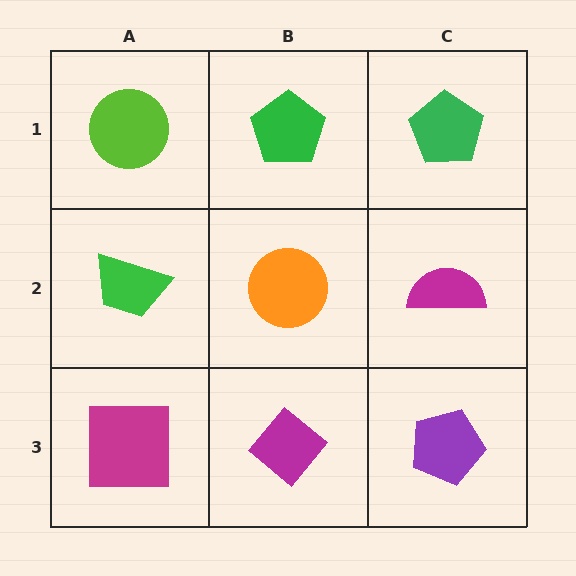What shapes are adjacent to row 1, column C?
A magenta semicircle (row 2, column C), a green pentagon (row 1, column B).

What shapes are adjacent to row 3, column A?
A green trapezoid (row 2, column A), a magenta diamond (row 3, column B).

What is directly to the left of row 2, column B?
A green trapezoid.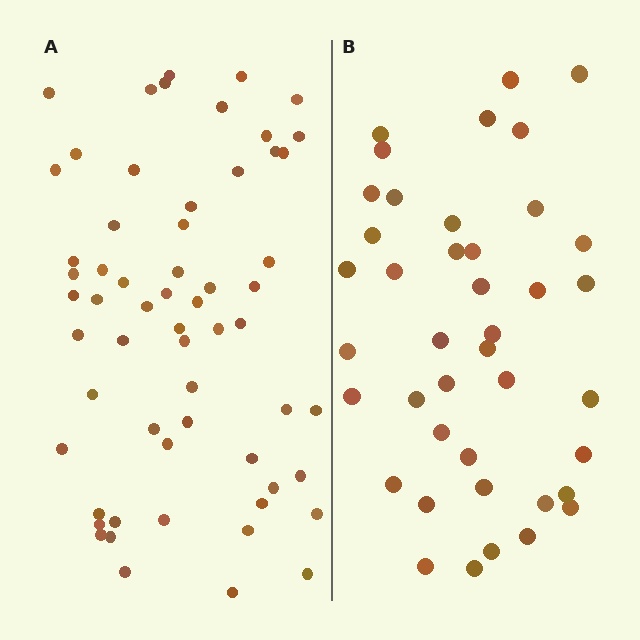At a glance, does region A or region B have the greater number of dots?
Region A (the left region) has more dots.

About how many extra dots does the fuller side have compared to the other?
Region A has approximately 20 more dots than region B.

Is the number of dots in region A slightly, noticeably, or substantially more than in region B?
Region A has substantially more. The ratio is roughly 1.5 to 1.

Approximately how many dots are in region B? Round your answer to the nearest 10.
About 40 dots. (The exact count is 41, which rounds to 40.)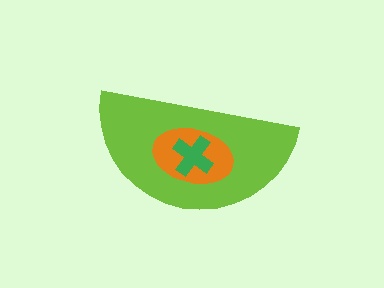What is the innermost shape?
The green cross.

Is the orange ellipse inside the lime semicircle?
Yes.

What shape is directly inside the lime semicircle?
The orange ellipse.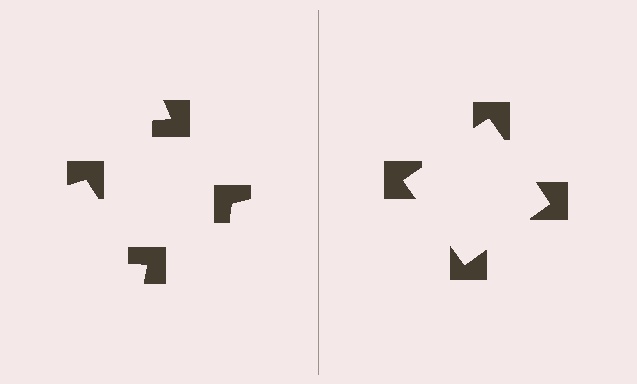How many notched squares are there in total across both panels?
8 — 4 on each side.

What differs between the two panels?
The notched squares are positioned identically on both sides; only the wedge orientations differ. On the right they align to a square; on the left they are misaligned.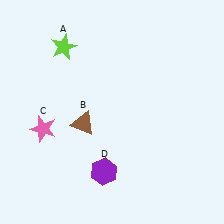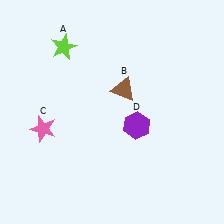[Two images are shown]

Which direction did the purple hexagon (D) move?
The purple hexagon (D) moved up.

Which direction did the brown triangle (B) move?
The brown triangle (B) moved right.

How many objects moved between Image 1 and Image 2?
2 objects moved between the two images.